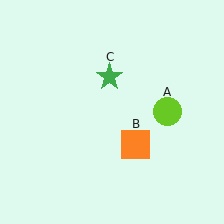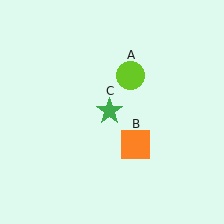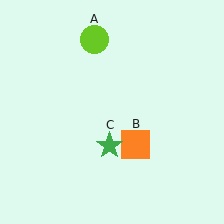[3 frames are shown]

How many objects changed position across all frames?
2 objects changed position: lime circle (object A), green star (object C).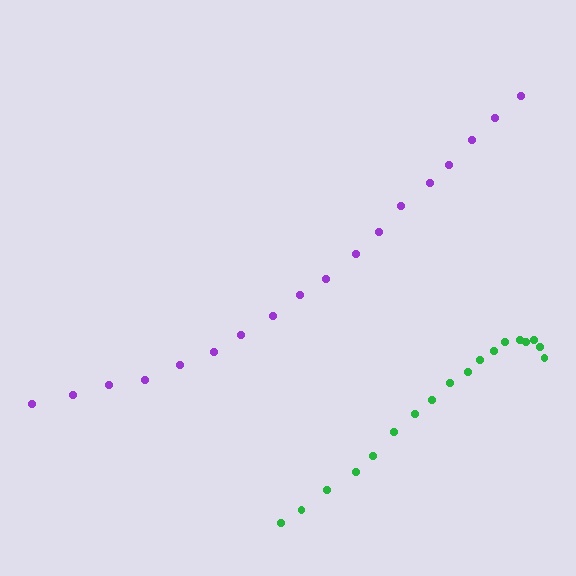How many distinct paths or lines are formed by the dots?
There are 2 distinct paths.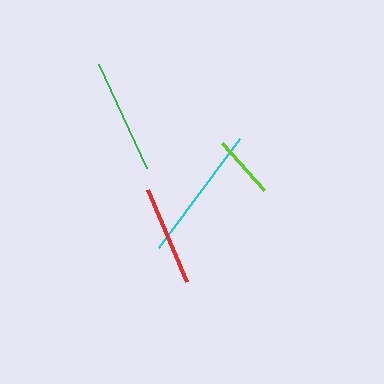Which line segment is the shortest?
The lime line is the shortest at approximately 63 pixels.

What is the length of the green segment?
The green segment is approximately 115 pixels long.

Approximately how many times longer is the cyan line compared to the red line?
The cyan line is approximately 1.4 times the length of the red line.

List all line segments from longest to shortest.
From longest to shortest: cyan, green, red, lime.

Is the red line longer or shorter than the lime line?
The red line is longer than the lime line.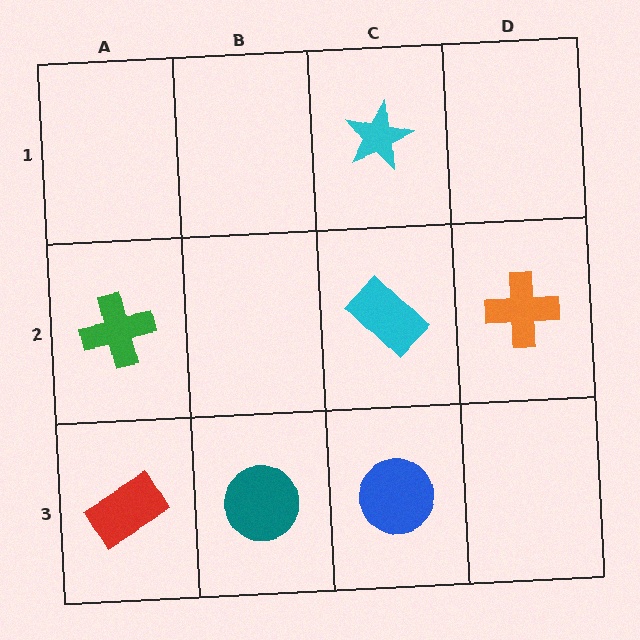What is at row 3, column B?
A teal circle.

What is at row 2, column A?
A green cross.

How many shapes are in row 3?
3 shapes.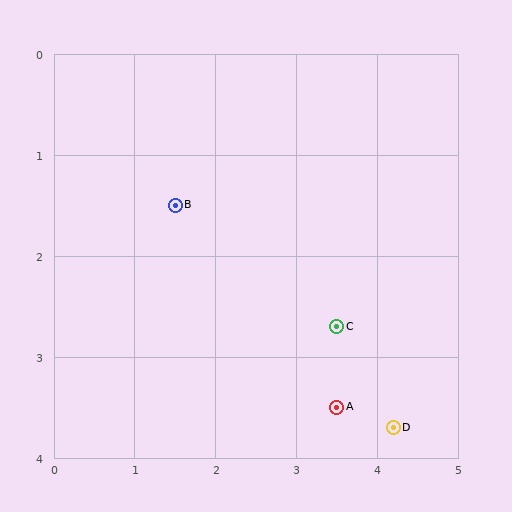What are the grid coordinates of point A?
Point A is at approximately (3.5, 3.5).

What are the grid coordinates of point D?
Point D is at approximately (4.2, 3.7).